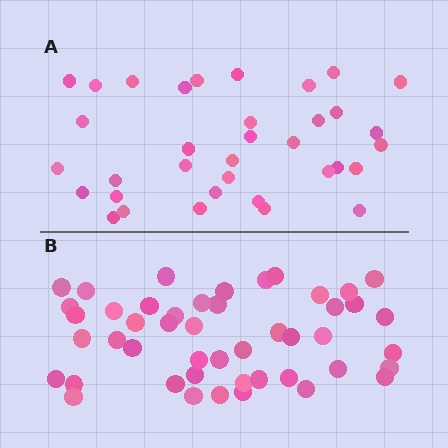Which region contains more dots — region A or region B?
Region B (the bottom region) has more dots.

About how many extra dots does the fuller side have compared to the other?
Region B has roughly 12 or so more dots than region A.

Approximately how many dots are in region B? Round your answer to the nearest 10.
About 50 dots. (The exact count is 47, which rounds to 50.)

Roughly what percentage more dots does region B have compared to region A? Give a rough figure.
About 35% more.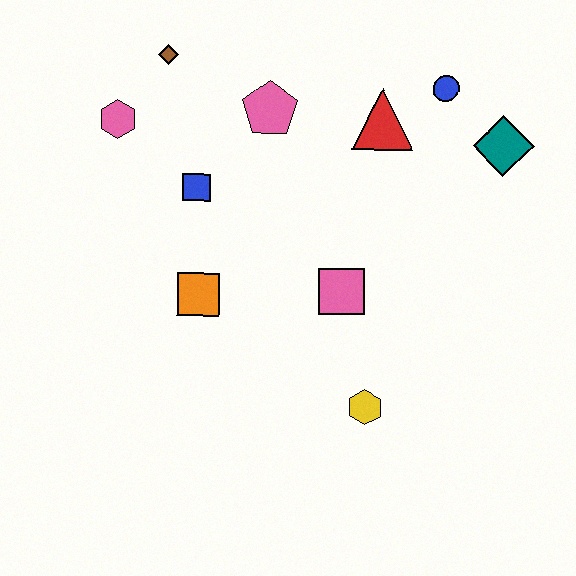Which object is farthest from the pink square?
The brown diamond is farthest from the pink square.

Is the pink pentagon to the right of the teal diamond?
No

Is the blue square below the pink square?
No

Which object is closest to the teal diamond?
The blue circle is closest to the teal diamond.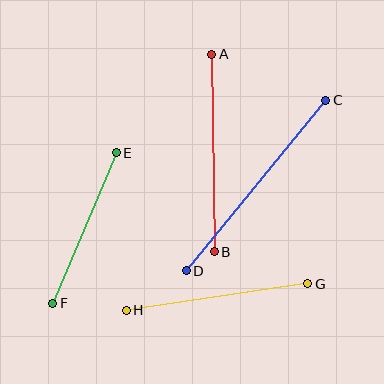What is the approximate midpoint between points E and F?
The midpoint is at approximately (84, 228) pixels.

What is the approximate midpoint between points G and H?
The midpoint is at approximately (217, 297) pixels.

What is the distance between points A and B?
The distance is approximately 198 pixels.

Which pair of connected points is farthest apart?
Points C and D are farthest apart.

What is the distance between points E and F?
The distance is approximately 163 pixels.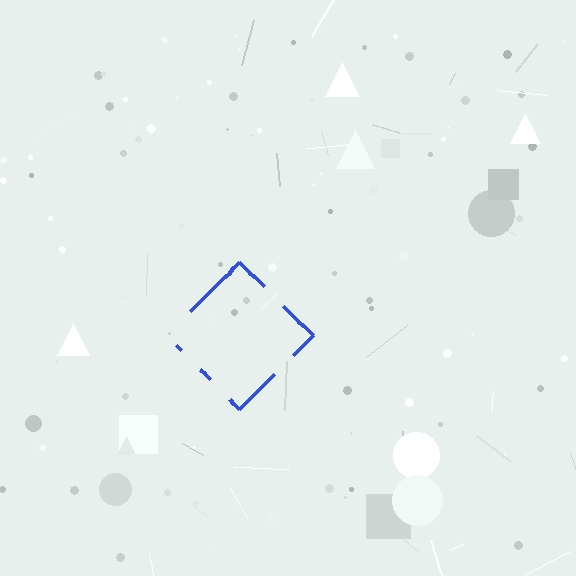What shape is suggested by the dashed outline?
The dashed outline suggests a diamond.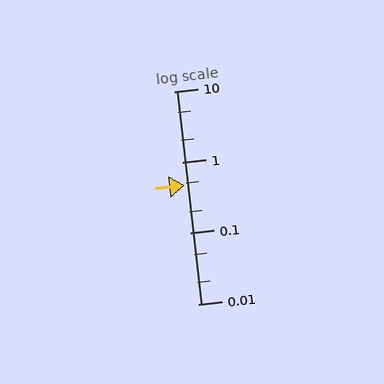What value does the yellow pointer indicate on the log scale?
The pointer indicates approximately 0.47.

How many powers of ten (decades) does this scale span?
The scale spans 3 decades, from 0.01 to 10.